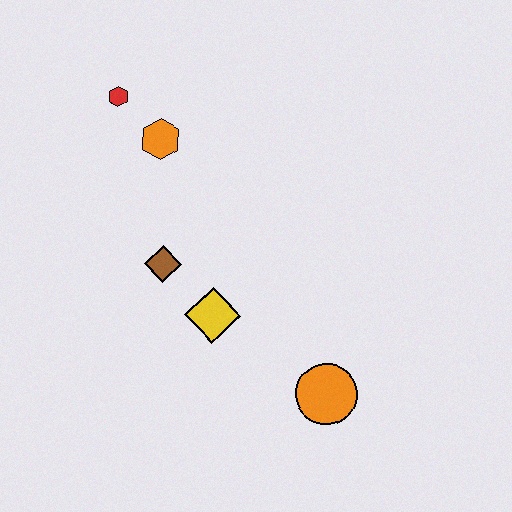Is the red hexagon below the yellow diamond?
No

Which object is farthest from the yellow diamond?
The red hexagon is farthest from the yellow diamond.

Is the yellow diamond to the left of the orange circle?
Yes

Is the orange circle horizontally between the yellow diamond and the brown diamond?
No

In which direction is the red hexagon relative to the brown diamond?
The red hexagon is above the brown diamond.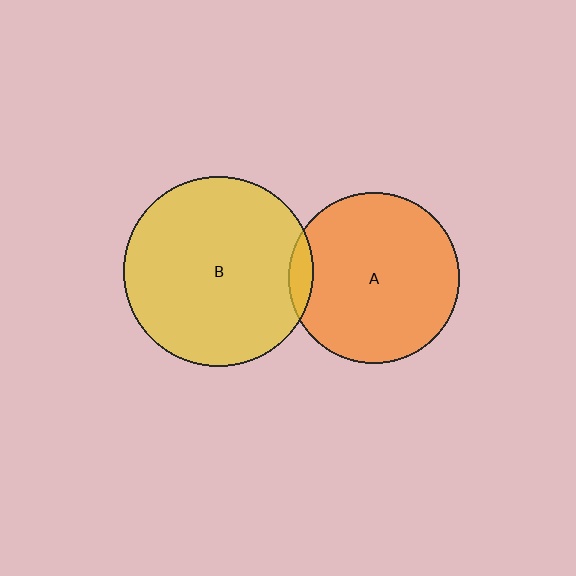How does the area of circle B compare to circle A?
Approximately 1.2 times.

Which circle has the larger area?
Circle B (yellow).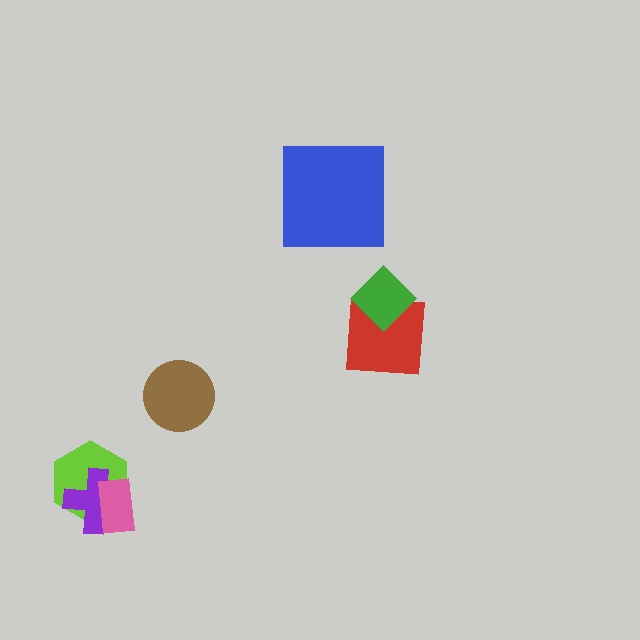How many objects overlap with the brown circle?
0 objects overlap with the brown circle.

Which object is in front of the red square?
The green diamond is in front of the red square.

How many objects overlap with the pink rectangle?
2 objects overlap with the pink rectangle.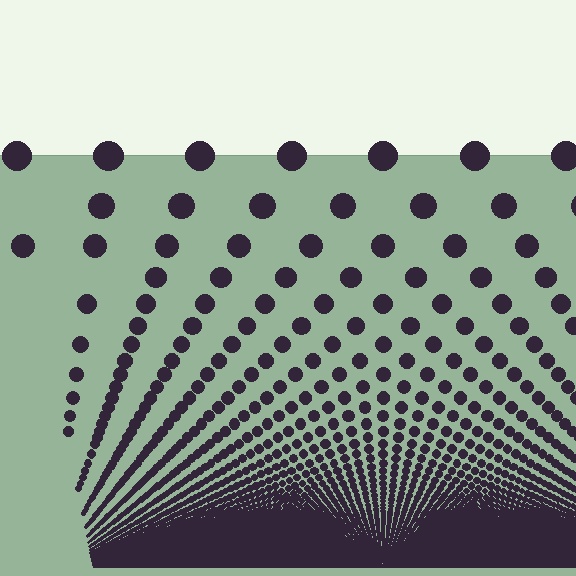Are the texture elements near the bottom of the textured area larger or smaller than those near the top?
Smaller. The gradient is inverted — elements near the bottom are smaller and denser.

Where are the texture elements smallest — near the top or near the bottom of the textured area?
Near the bottom.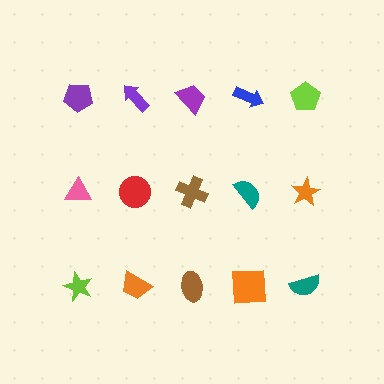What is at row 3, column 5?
A teal semicircle.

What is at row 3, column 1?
A lime star.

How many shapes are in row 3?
5 shapes.